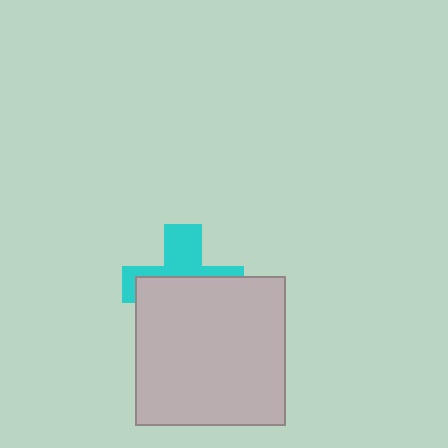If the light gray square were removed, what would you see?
You would see the complete cyan cross.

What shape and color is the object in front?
The object in front is a light gray square.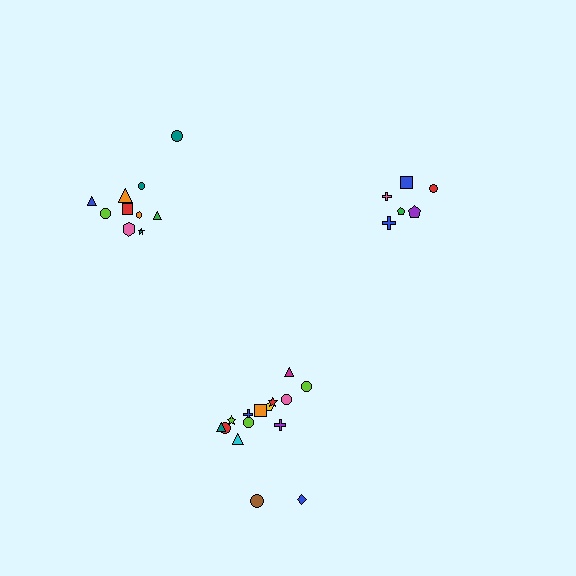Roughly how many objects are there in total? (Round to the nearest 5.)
Roughly 30 objects in total.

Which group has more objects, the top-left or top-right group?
The top-left group.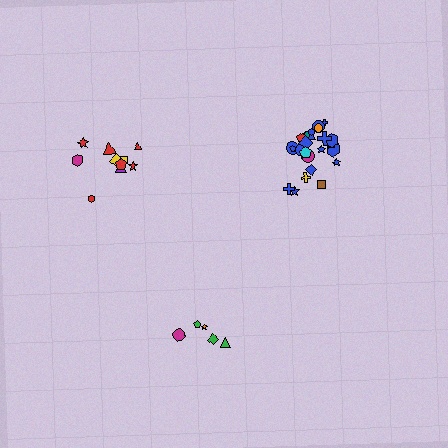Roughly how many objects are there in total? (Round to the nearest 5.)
Roughly 40 objects in total.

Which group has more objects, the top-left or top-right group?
The top-right group.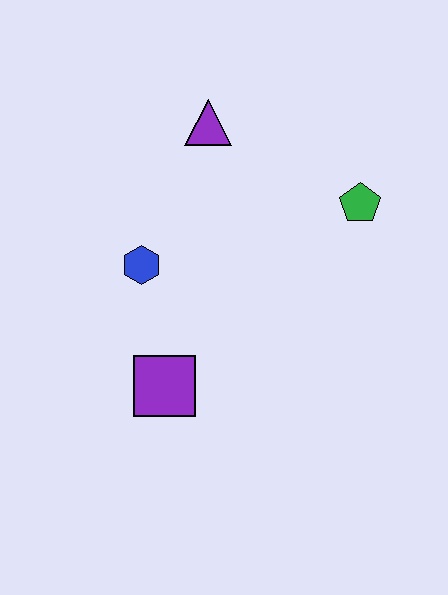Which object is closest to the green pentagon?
The purple triangle is closest to the green pentagon.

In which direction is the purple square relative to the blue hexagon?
The purple square is below the blue hexagon.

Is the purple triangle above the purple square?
Yes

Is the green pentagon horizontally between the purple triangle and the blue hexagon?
No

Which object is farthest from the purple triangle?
The purple square is farthest from the purple triangle.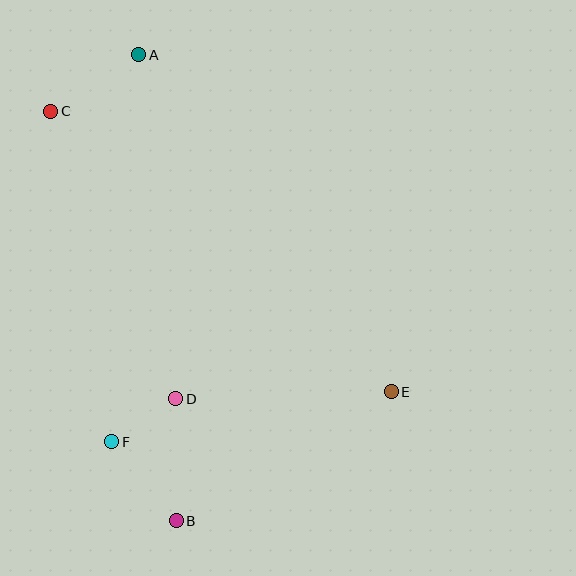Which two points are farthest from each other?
Points A and B are farthest from each other.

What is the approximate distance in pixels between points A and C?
The distance between A and C is approximately 105 pixels.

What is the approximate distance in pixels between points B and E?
The distance between B and E is approximately 251 pixels.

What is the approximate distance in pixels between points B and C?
The distance between B and C is approximately 428 pixels.